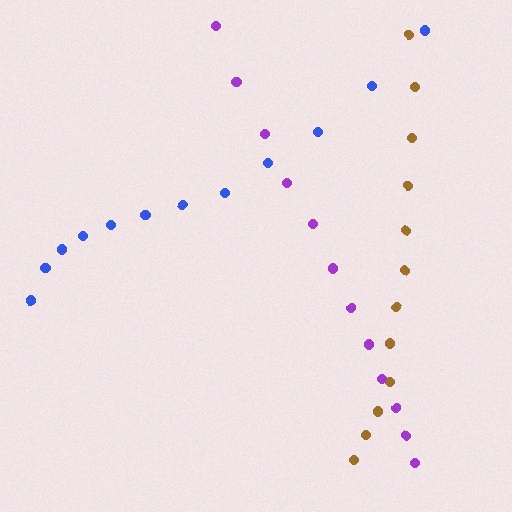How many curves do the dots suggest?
There are 3 distinct paths.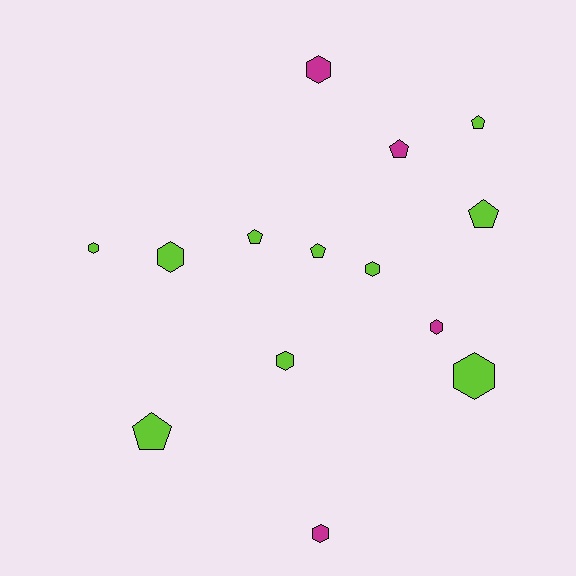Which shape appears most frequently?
Hexagon, with 8 objects.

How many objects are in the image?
There are 14 objects.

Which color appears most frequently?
Lime, with 10 objects.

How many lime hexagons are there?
There are 5 lime hexagons.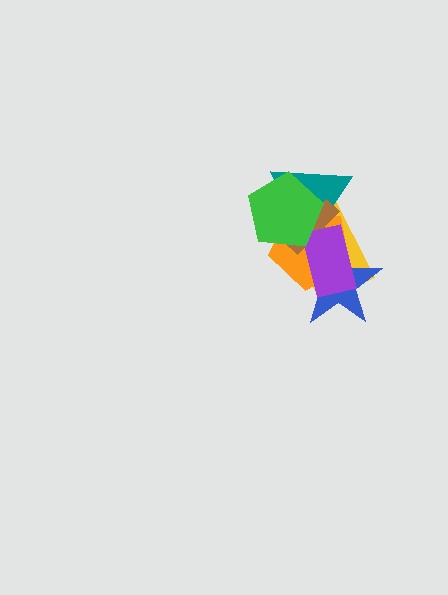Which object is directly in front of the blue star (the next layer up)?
The orange pentagon is directly in front of the blue star.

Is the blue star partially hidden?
Yes, it is partially covered by another shape.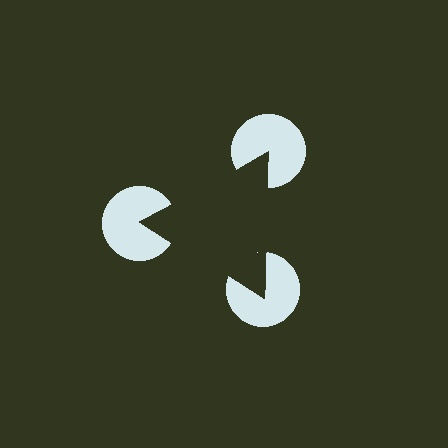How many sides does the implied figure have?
3 sides.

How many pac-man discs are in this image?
There are 3 — one at each vertex of the illusory triangle.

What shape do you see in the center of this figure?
An illusory triangle — its edges are inferred from the aligned wedge cuts in the pac-man discs, not physically drawn.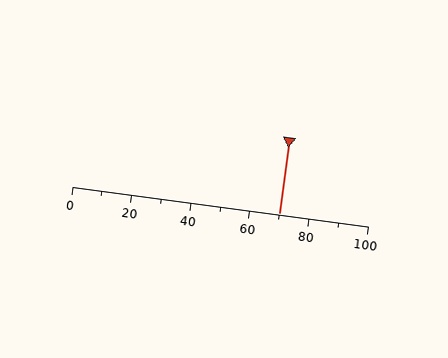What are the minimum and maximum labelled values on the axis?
The axis runs from 0 to 100.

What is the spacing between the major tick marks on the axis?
The major ticks are spaced 20 apart.